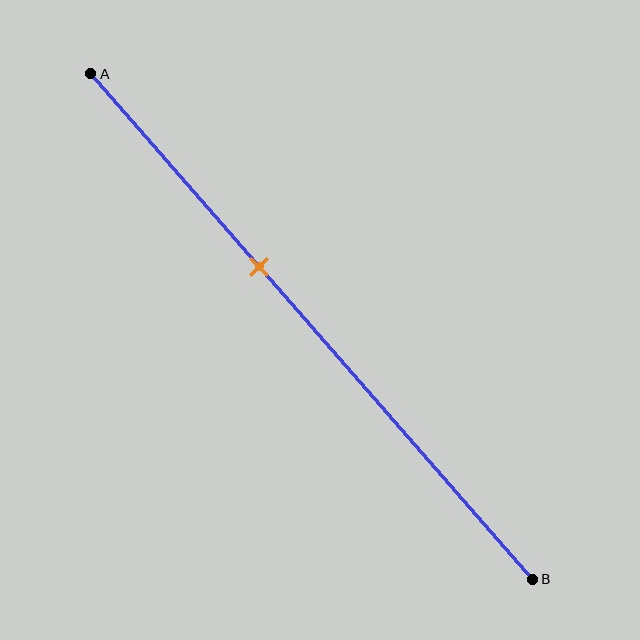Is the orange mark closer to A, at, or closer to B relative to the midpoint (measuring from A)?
The orange mark is closer to point A than the midpoint of segment AB.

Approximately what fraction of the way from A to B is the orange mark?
The orange mark is approximately 40% of the way from A to B.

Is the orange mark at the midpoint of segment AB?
No, the mark is at about 40% from A, not at the 50% midpoint.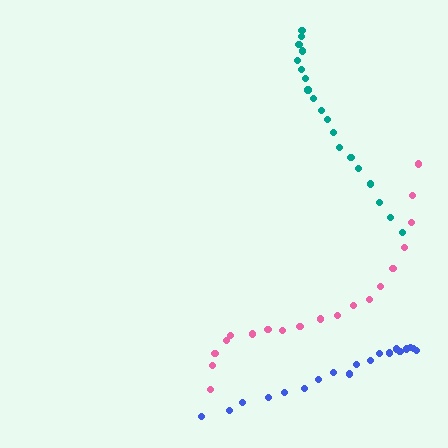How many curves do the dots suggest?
There are 3 distinct paths.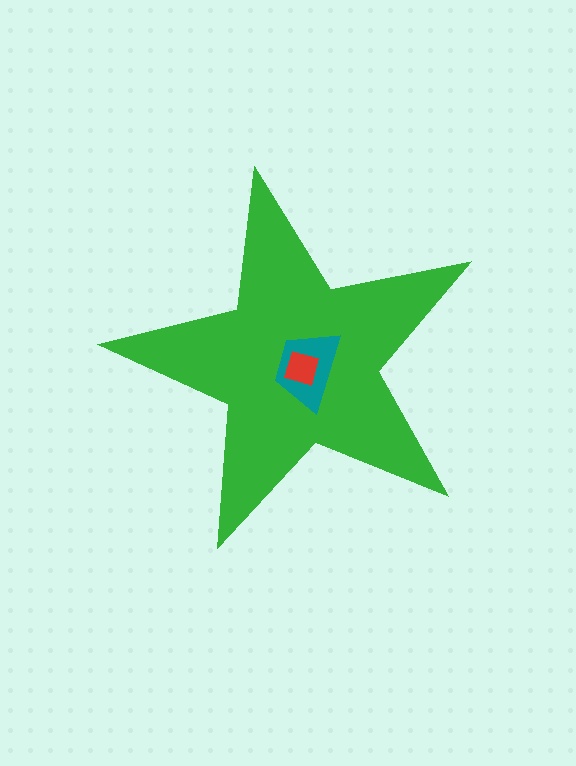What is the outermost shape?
The green star.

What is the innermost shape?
The red diamond.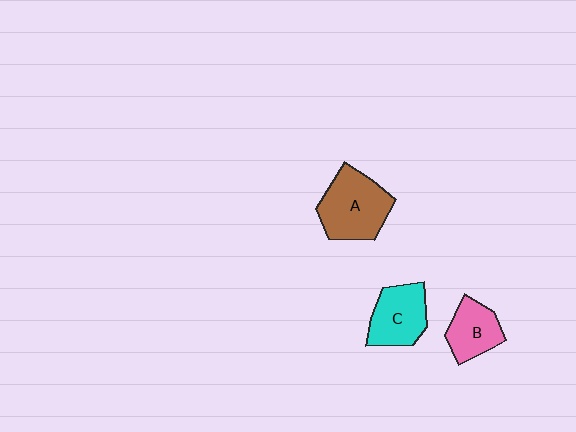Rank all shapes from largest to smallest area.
From largest to smallest: A (brown), C (cyan), B (pink).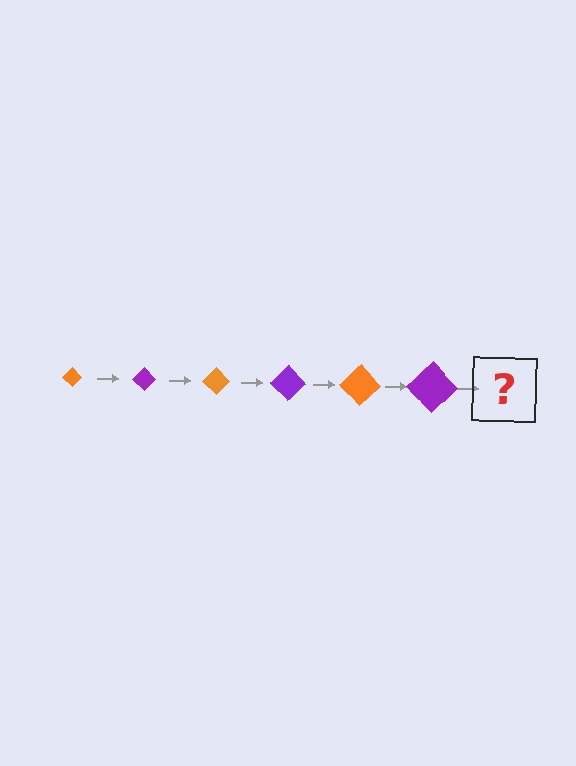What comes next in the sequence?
The next element should be an orange diamond, larger than the previous one.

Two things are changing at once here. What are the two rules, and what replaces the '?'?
The two rules are that the diamond grows larger each step and the color cycles through orange and purple. The '?' should be an orange diamond, larger than the previous one.